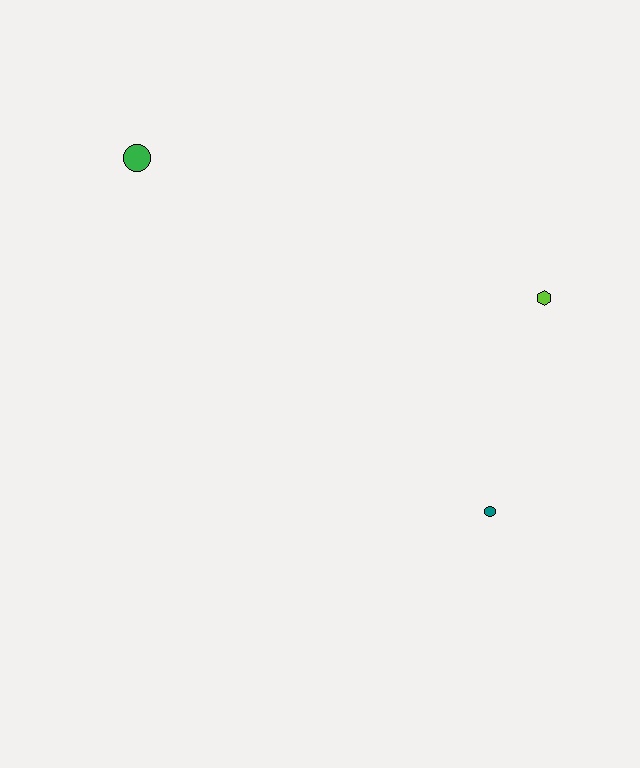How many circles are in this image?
There are 2 circles.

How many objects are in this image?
There are 3 objects.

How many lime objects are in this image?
There is 1 lime object.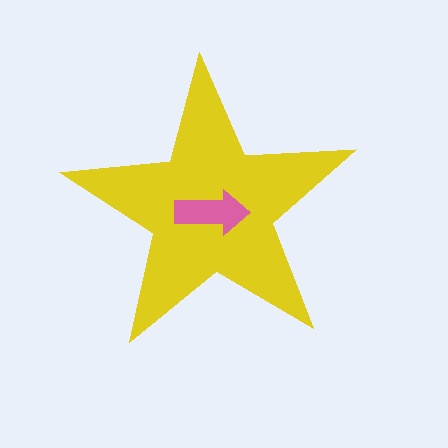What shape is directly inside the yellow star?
The pink arrow.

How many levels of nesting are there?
2.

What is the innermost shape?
The pink arrow.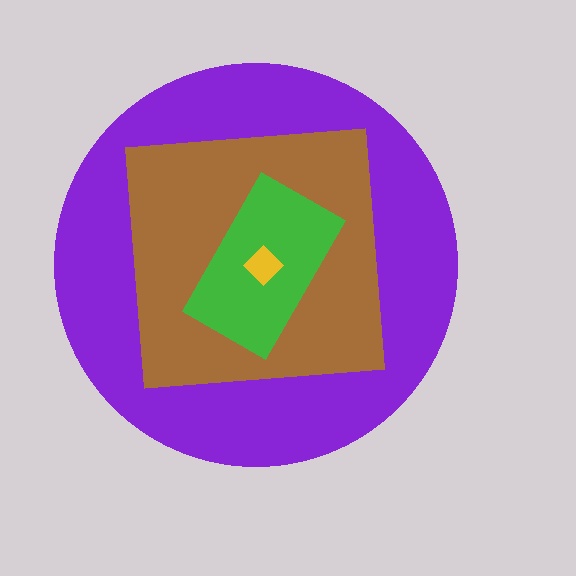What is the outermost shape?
The purple circle.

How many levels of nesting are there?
4.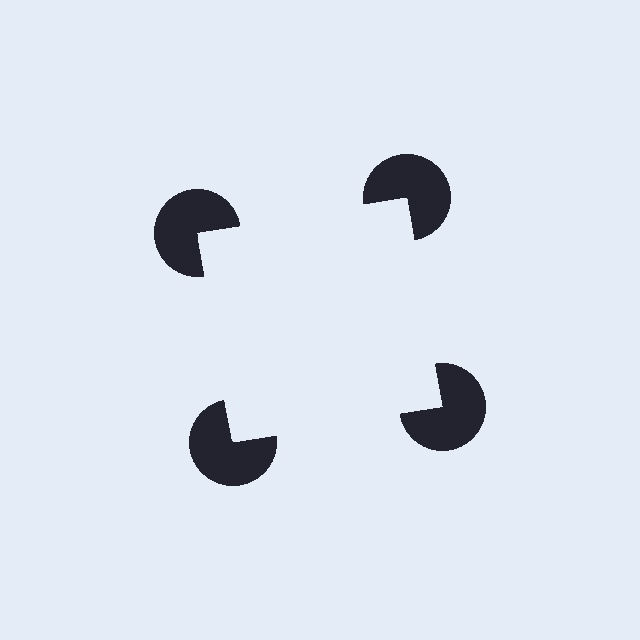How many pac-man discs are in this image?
There are 4 — one at each vertex of the illusory square.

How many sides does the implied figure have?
4 sides.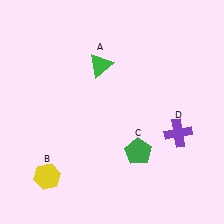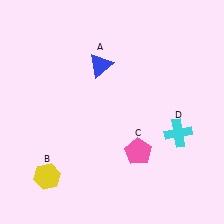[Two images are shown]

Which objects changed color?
A changed from green to blue. C changed from green to pink. D changed from purple to cyan.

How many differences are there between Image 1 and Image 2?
There are 3 differences between the two images.